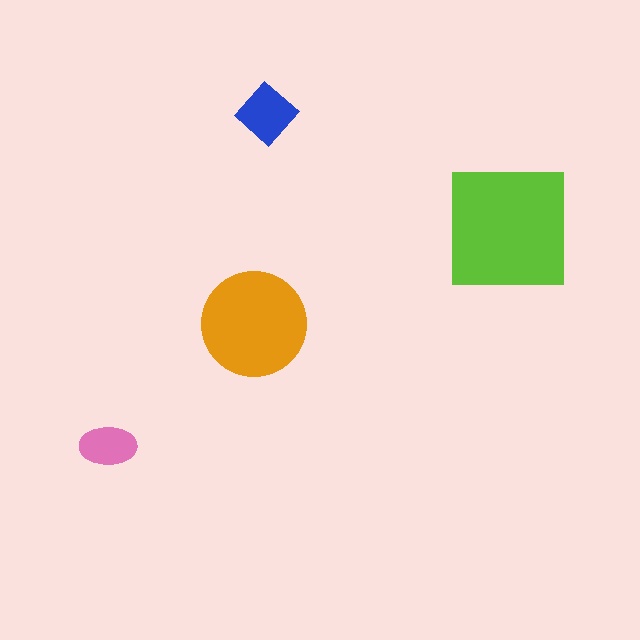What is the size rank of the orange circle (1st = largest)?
2nd.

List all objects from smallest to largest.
The pink ellipse, the blue diamond, the orange circle, the lime square.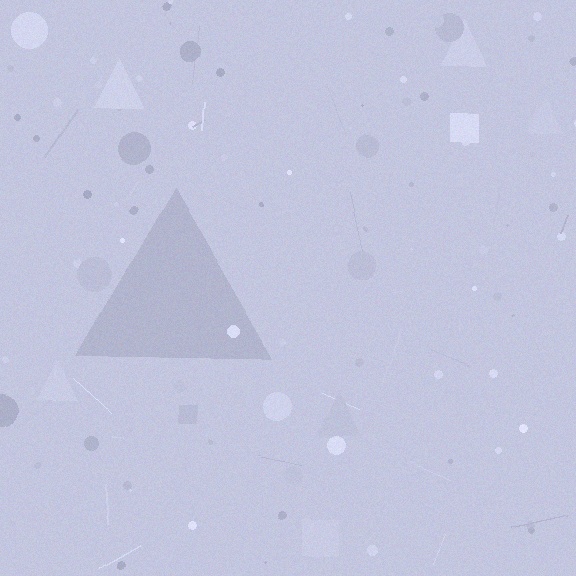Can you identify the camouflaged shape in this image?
The camouflaged shape is a triangle.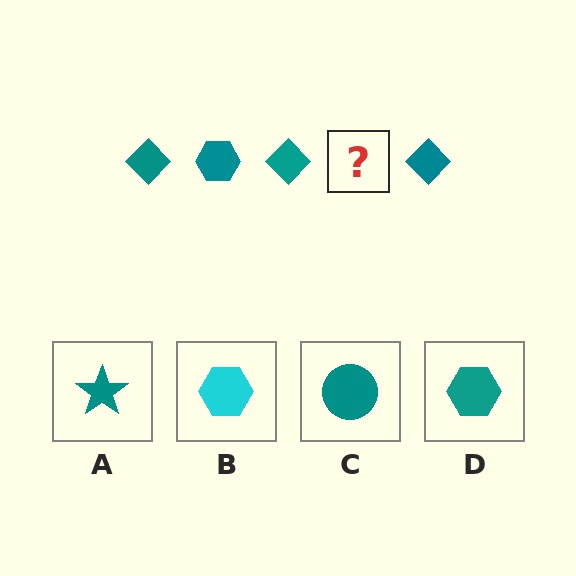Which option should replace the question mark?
Option D.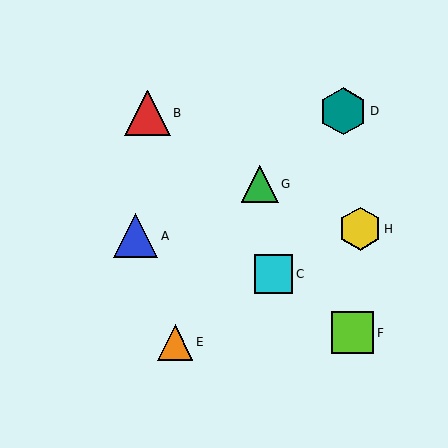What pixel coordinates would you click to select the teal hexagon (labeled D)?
Click at (343, 111) to select the teal hexagon D.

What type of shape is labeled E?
Shape E is an orange triangle.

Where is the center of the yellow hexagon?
The center of the yellow hexagon is at (360, 229).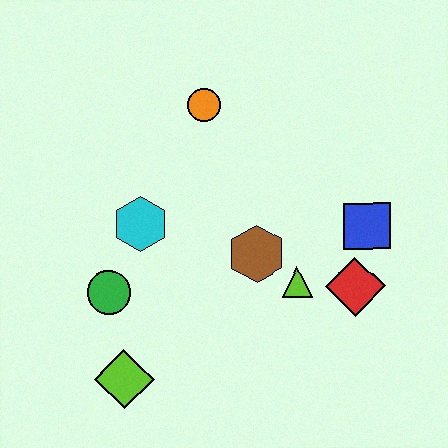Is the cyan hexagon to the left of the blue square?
Yes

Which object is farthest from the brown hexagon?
The lime diamond is farthest from the brown hexagon.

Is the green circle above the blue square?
No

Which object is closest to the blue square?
The red diamond is closest to the blue square.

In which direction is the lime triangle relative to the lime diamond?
The lime triangle is to the right of the lime diamond.